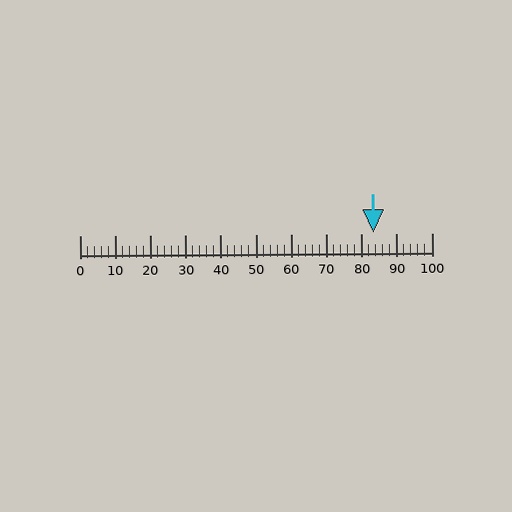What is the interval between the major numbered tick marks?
The major tick marks are spaced 10 units apart.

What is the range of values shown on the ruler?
The ruler shows values from 0 to 100.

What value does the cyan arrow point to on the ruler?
The cyan arrow points to approximately 84.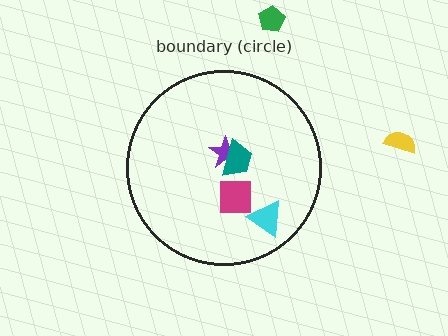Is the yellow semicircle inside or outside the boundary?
Outside.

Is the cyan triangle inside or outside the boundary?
Inside.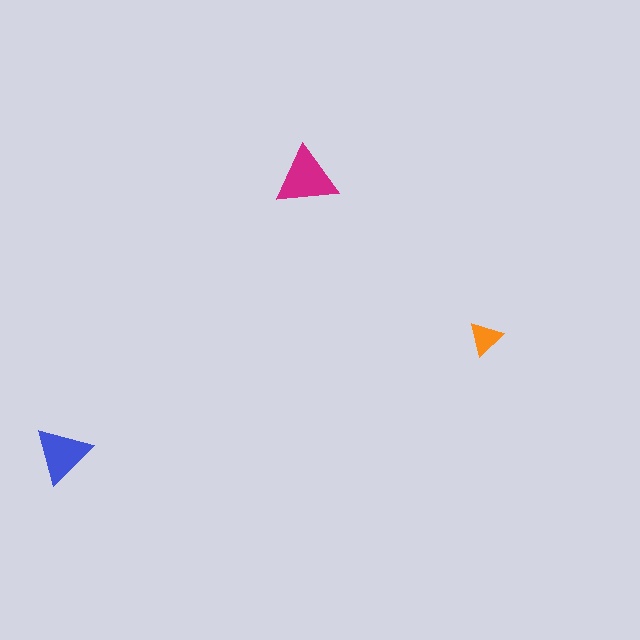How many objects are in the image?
There are 3 objects in the image.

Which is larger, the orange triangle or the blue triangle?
The blue one.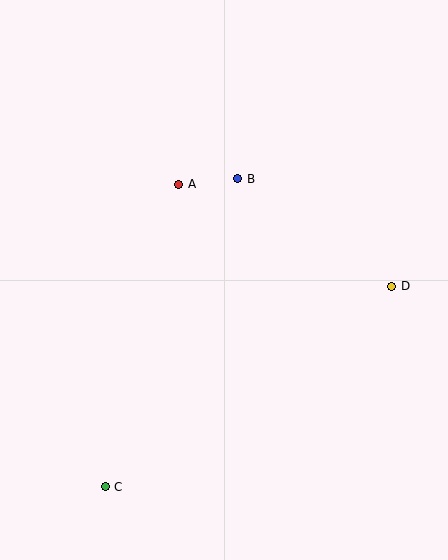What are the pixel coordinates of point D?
Point D is at (392, 286).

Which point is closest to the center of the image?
Point B at (238, 179) is closest to the center.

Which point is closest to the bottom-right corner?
Point D is closest to the bottom-right corner.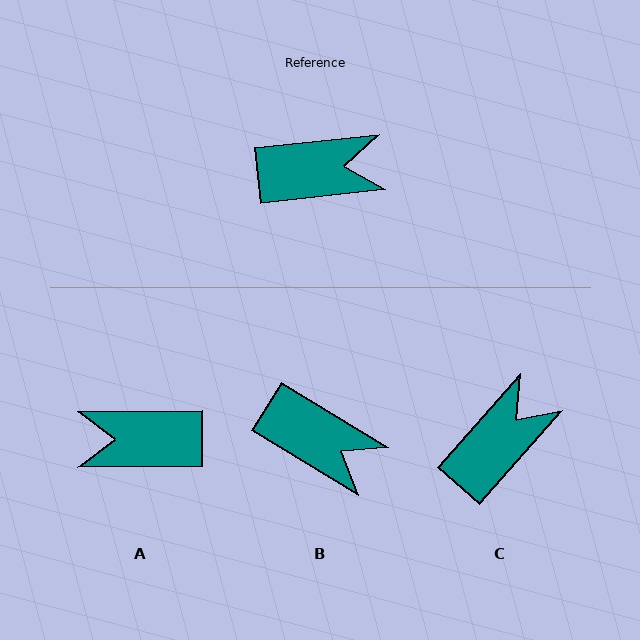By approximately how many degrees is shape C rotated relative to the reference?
Approximately 43 degrees counter-clockwise.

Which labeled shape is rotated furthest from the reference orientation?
A, about 174 degrees away.